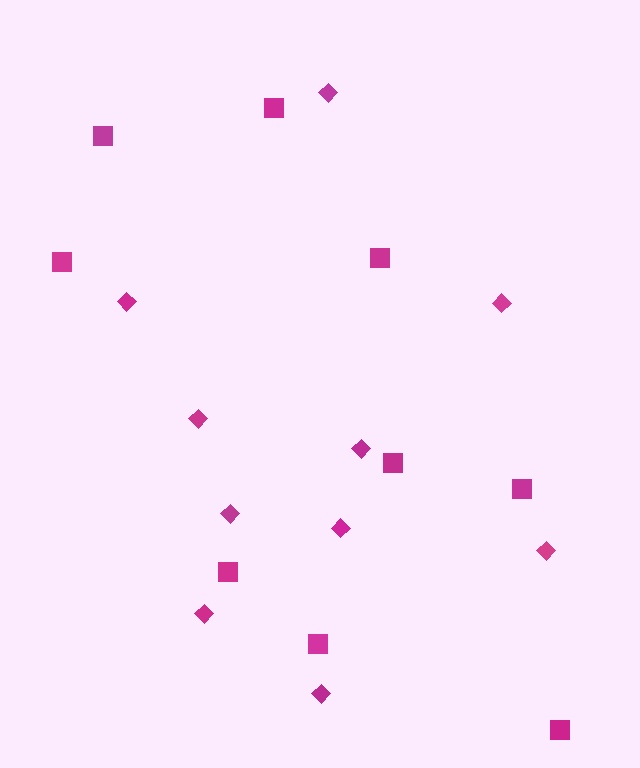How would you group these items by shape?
There are 2 groups: one group of squares (9) and one group of diamonds (10).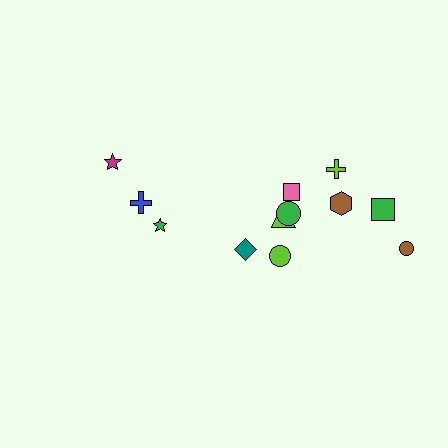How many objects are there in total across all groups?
There are 12 objects.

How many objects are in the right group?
There are 8 objects.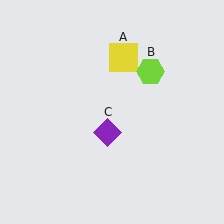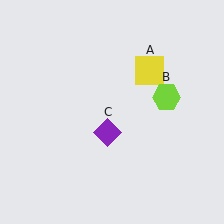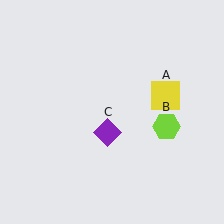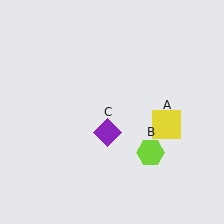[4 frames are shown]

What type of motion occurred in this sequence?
The yellow square (object A), lime hexagon (object B) rotated clockwise around the center of the scene.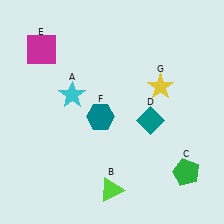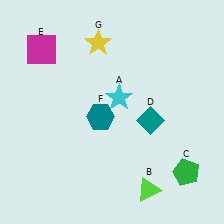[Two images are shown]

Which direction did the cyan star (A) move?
The cyan star (A) moved right.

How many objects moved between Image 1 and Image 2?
3 objects moved between the two images.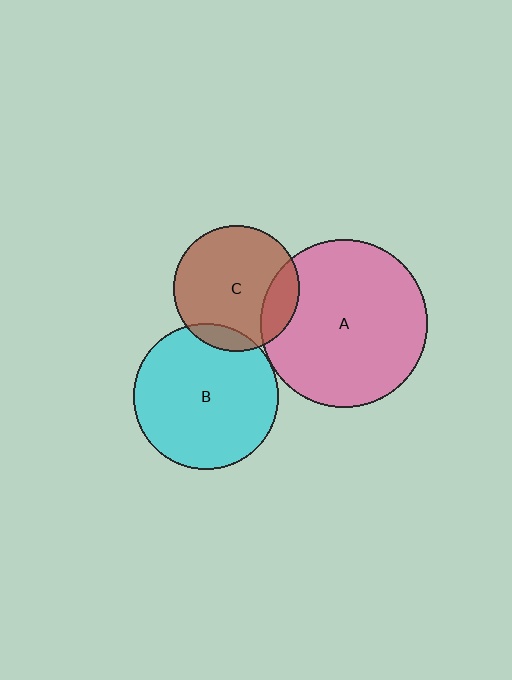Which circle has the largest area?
Circle A (pink).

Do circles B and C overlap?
Yes.